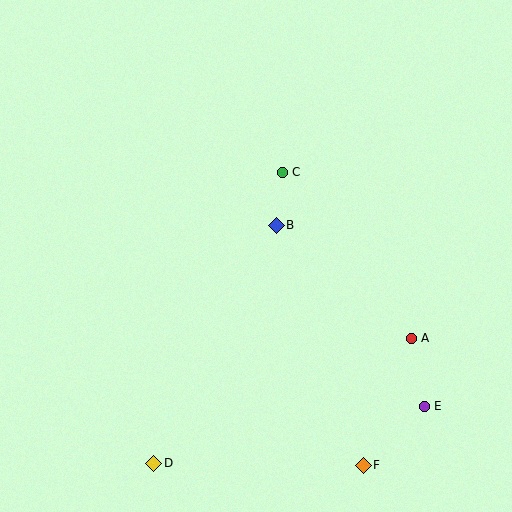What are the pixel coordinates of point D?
Point D is at (154, 463).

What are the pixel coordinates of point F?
Point F is at (363, 465).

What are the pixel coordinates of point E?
Point E is at (424, 406).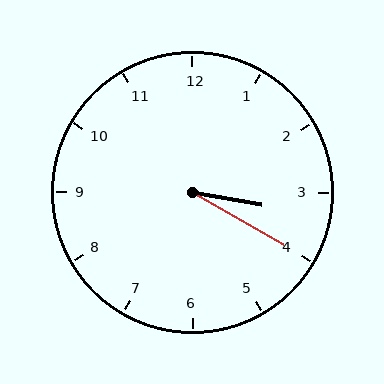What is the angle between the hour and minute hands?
Approximately 20 degrees.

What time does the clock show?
3:20.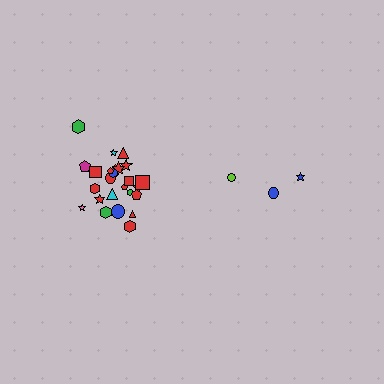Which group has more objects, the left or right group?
The left group.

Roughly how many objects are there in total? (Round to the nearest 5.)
Roughly 30 objects in total.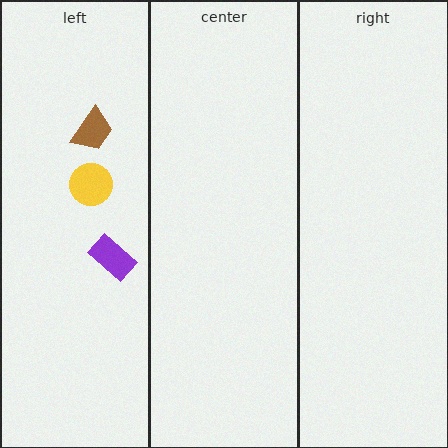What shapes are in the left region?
The yellow circle, the purple rectangle, the brown trapezoid.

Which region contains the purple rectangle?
The left region.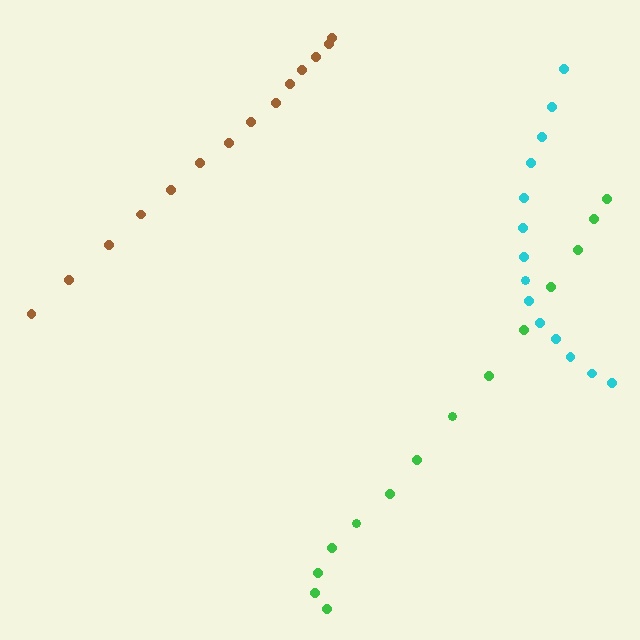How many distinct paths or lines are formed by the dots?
There are 3 distinct paths.